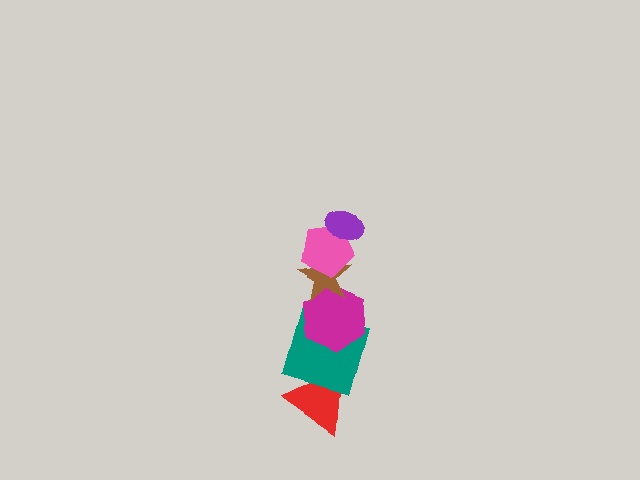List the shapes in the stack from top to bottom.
From top to bottom: the purple ellipse, the pink pentagon, the brown star, the magenta hexagon, the teal square, the red triangle.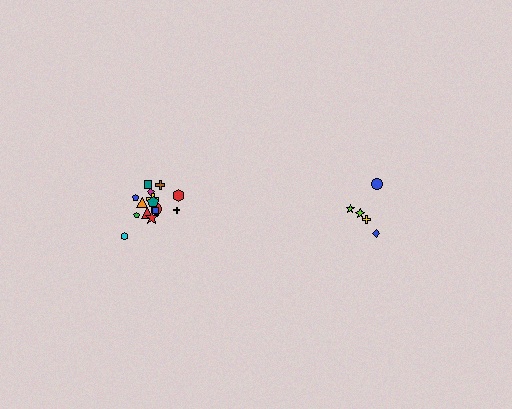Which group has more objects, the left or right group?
The left group.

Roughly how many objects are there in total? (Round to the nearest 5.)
Roughly 20 objects in total.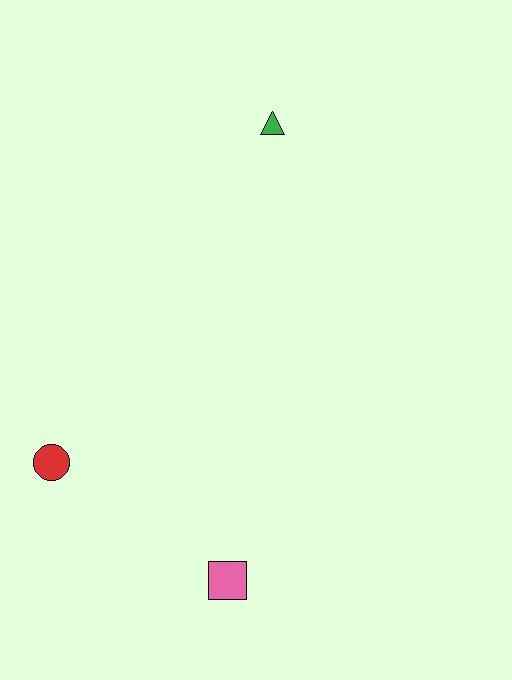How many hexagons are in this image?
There are no hexagons.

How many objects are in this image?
There are 3 objects.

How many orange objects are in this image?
There are no orange objects.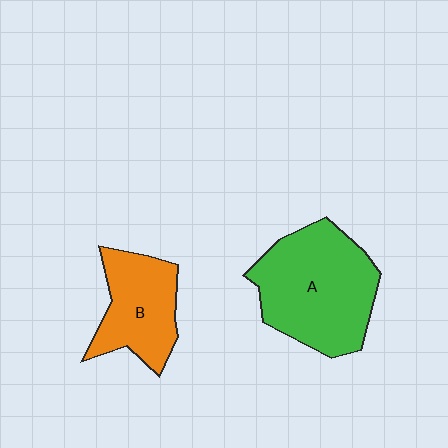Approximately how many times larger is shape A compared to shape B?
Approximately 1.6 times.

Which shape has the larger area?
Shape A (green).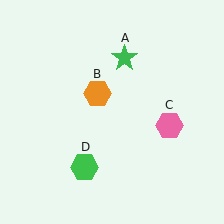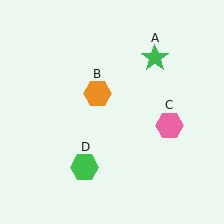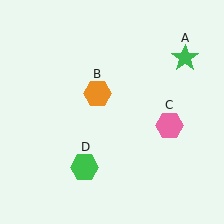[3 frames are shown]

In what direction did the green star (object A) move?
The green star (object A) moved right.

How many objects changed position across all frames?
1 object changed position: green star (object A).